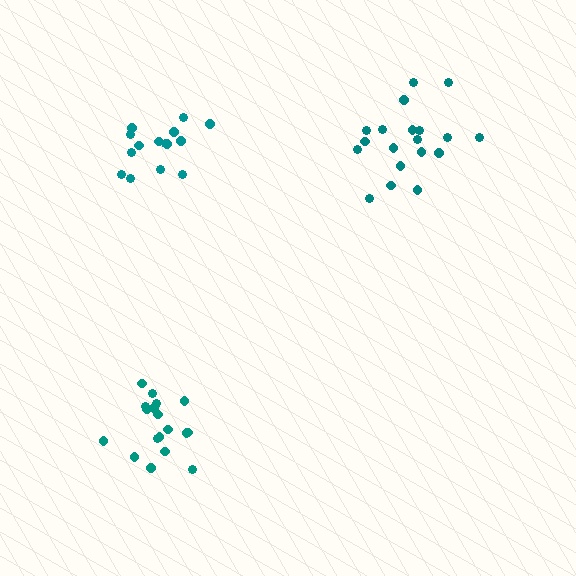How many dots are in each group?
Group 1: 19 dots, Group 2: 18 dots, Group 3: 15 dots (52 total).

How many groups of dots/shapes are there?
There are 3 groups.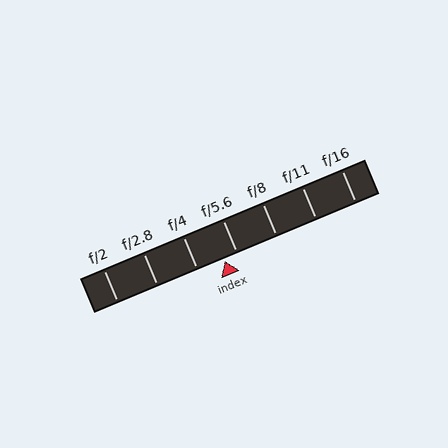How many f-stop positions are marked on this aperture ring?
There are 7 f-stop positions marked.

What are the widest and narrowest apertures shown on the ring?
The widest aperture shown is f/2 and the narrowest is f/16.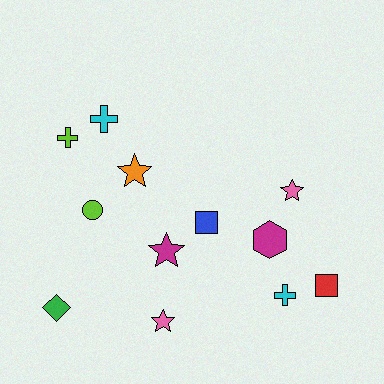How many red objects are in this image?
There is 1 red object.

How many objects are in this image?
There are 12 objects.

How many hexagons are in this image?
There is 1 hexagon.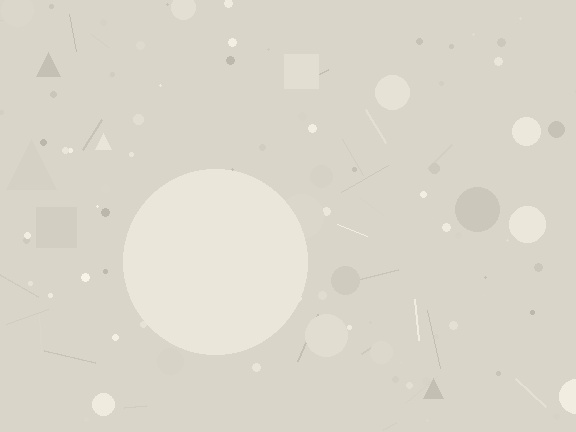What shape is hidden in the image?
A circle is hidden in the image.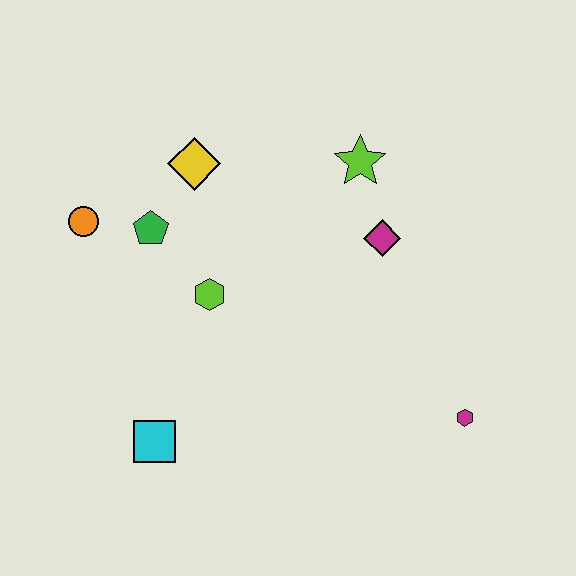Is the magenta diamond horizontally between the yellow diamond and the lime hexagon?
No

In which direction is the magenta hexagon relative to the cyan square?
The magenta hexagon is to the right of the cyan square.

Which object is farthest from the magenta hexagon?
The orange circle is farthest from the magenta hexagon.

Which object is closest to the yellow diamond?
The green pentagon is closest to the yellow diamond.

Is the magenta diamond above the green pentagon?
No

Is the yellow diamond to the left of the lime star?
Yes